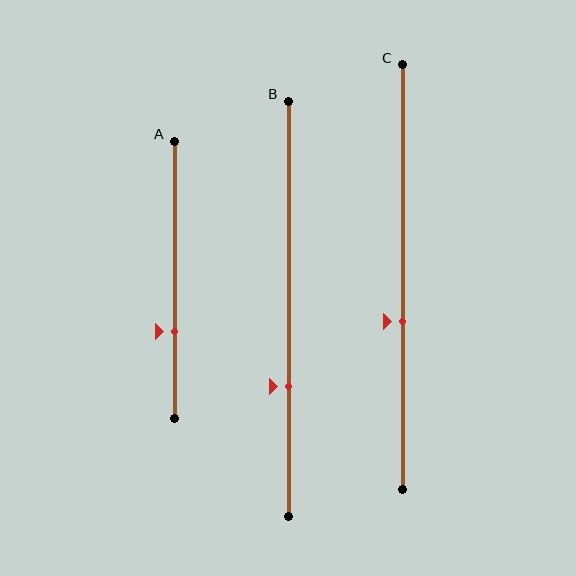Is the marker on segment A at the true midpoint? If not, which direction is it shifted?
No, the marker on segment A is shifted downward by about 19% of the segment length.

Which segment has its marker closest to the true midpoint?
Segment C has its marker closest to the true midpoint.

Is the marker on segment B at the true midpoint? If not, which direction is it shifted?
No, the marker on segment B is shifted downward by about 19% of the segment length.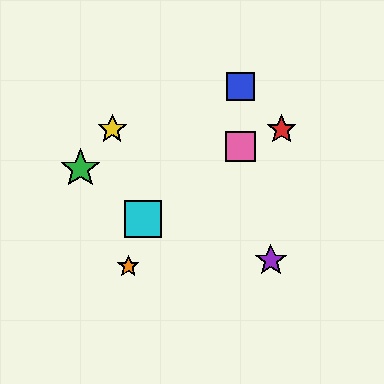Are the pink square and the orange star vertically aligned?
No, the pink square is at x≈241 and the orange star is at x≈128.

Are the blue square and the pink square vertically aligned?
Yes, both are at x≈241.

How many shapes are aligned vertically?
2 shapes (the blue square, the pink square) are aligned vertically.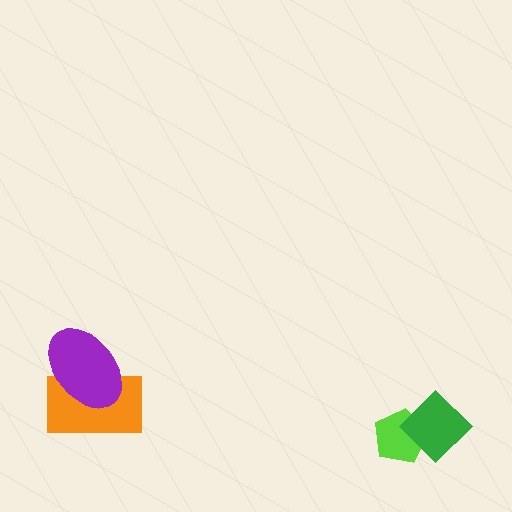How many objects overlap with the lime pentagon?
1 object overlaps with the lime pentagon.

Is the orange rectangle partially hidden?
Yes, it is partially covered by another shape.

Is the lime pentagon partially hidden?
Yes, it is partially covered by another shape.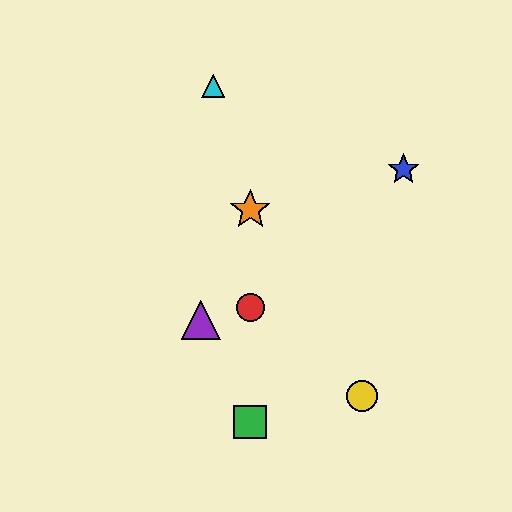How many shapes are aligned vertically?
3 shapes (the red circle, the green square, the orange star) are aligned vertically.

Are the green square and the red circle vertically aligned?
Yes, both are at x≈250.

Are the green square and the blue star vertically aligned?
No, the green square is at x≈250 and the blue star is at x≈404.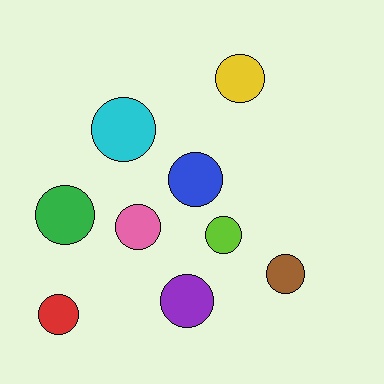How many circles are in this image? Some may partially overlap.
There are 9 circles.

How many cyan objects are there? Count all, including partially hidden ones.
There is 1 cyan object.